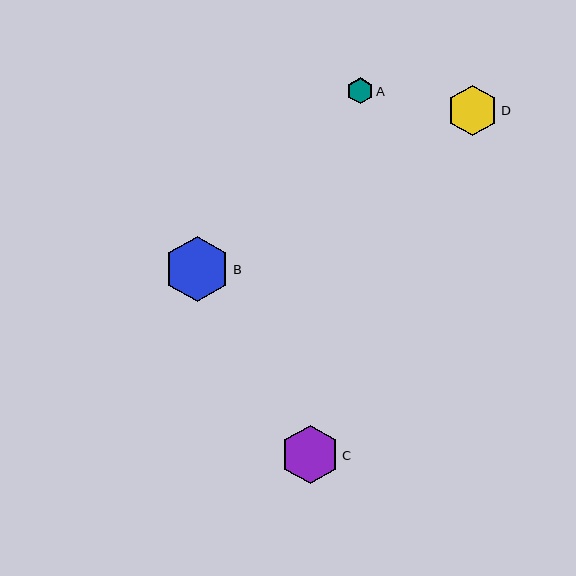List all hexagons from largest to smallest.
From largest to smallest: B, C, D, A.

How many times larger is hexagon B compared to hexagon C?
Hexagon B is approximately 1.1 times the size of hexagon C.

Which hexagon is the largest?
Hexagon B is the largest with a size of approximately 66 pixels.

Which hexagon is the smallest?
Hexagon A is the smallest with a size of approximately 26 pixels.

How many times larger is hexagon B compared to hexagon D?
Hexagon B is approximately 1.3 times the size of hexagon D.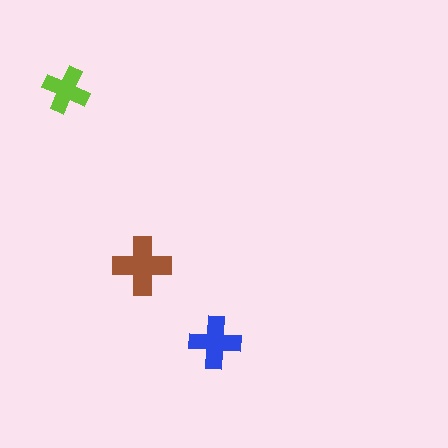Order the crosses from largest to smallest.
the brown one, the blue one, the lime one.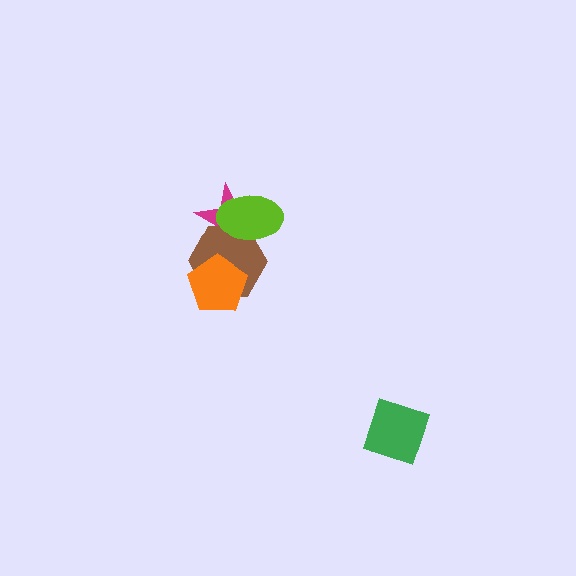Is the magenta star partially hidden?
Yes, it is partially covered by another shape.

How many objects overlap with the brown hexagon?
3 objects overlap with the brown hexagon.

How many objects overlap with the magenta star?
2 objects overlap with the magenta star.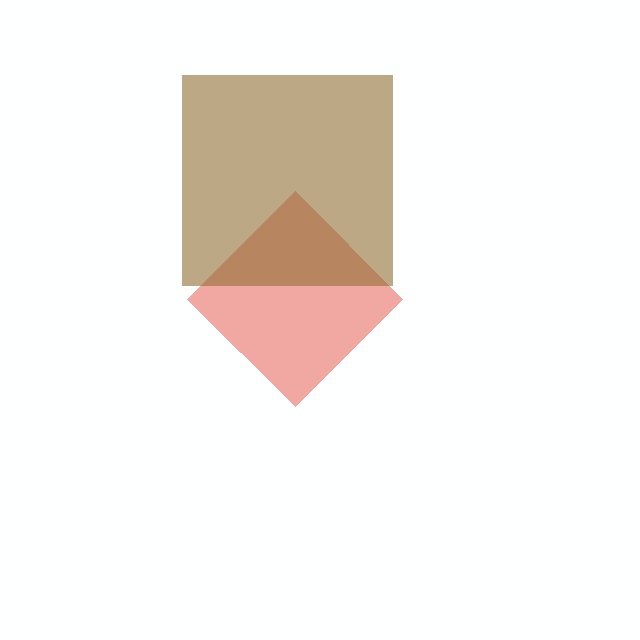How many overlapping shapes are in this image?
There are 2 overlapping shapes in the image.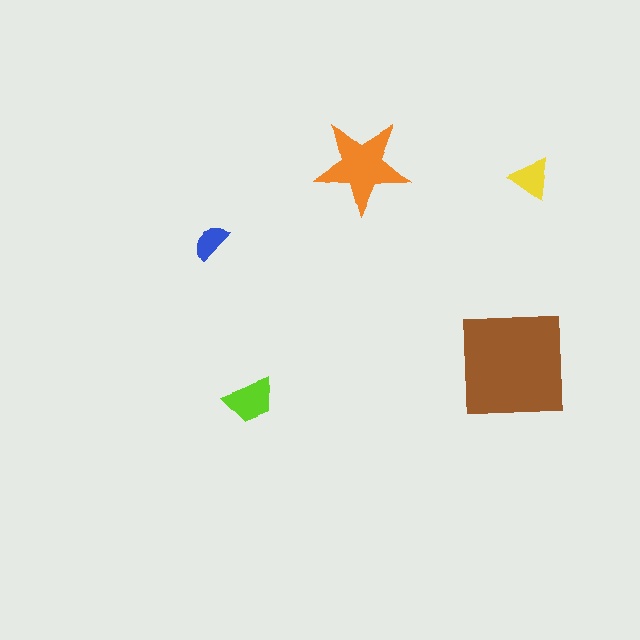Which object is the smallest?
The blue semicircle.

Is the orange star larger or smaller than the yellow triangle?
Larger.